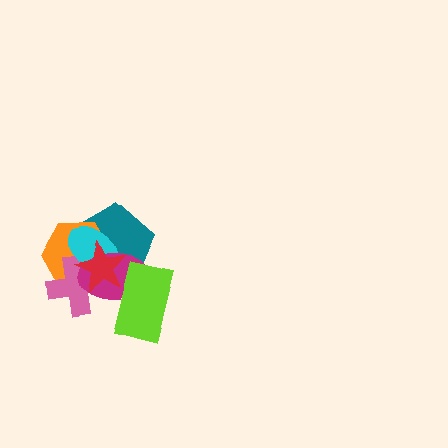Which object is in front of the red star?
The lime rectangle is in front of the red star.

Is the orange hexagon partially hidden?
Yes, it is partially covered by another shape.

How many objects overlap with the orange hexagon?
5 objects overlap with the orange hexagon.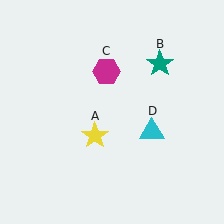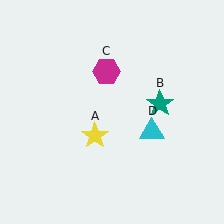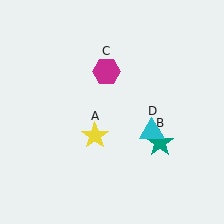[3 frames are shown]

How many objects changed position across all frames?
1 object changed position: teal star (object B).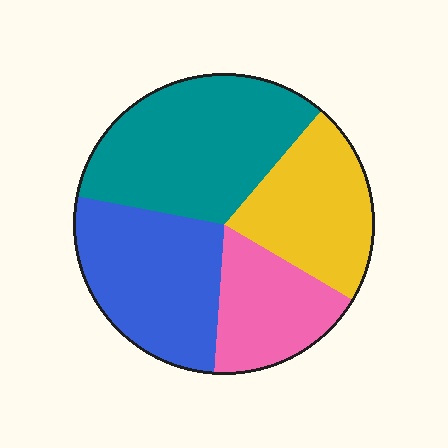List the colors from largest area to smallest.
From largest to smallest: teal, blue, yellow, pink.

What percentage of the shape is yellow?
Yellow covers 22% of the shape.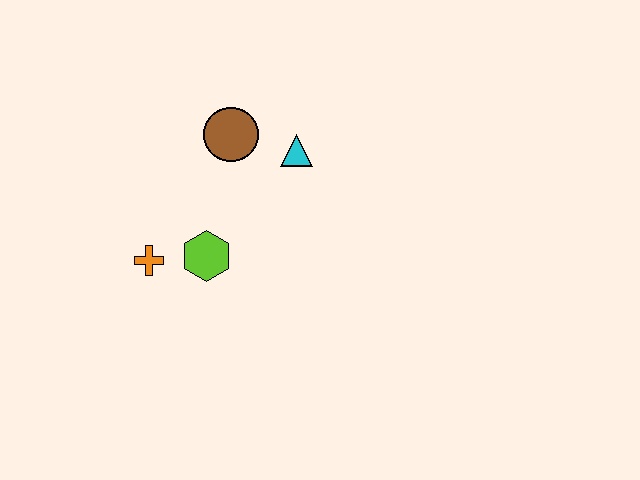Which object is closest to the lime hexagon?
The orange cross is closest to the lime hexagon.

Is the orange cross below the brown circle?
Yes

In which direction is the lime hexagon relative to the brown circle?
The lime hexagon is below the brown circle.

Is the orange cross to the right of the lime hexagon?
No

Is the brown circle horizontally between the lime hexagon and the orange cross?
No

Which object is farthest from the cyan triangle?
The orange cross is farthest from the cyan triangle.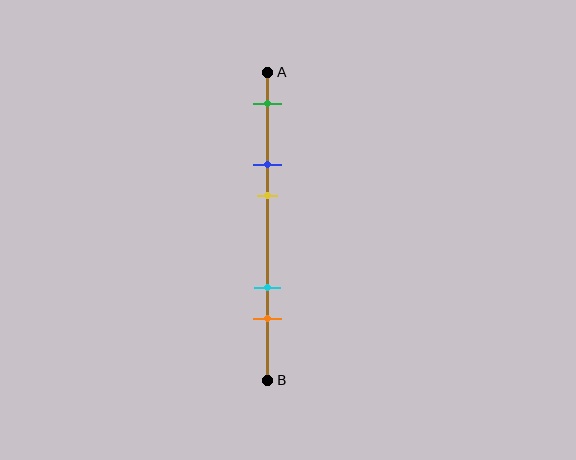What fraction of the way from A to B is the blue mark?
The blue mark is approximately 30% (0.3) of the way from A to B.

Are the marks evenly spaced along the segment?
No, the marks are not evenly spaced.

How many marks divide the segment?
There are 5 marks dividing the segment.